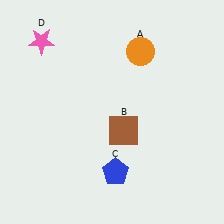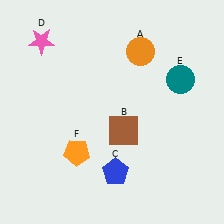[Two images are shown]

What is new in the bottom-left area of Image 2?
An orange pentagon (F) was added in the bottom-left area of Image 2.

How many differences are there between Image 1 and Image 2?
There are 2 differences between the two images.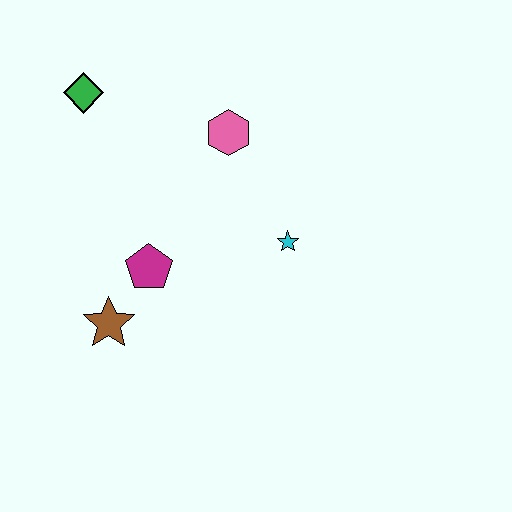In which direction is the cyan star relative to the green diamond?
The cyan star is to the right of the green diamond.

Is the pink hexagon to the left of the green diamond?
No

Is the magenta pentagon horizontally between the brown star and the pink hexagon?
Yes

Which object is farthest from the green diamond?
The cyan star is farthest from the green diamond.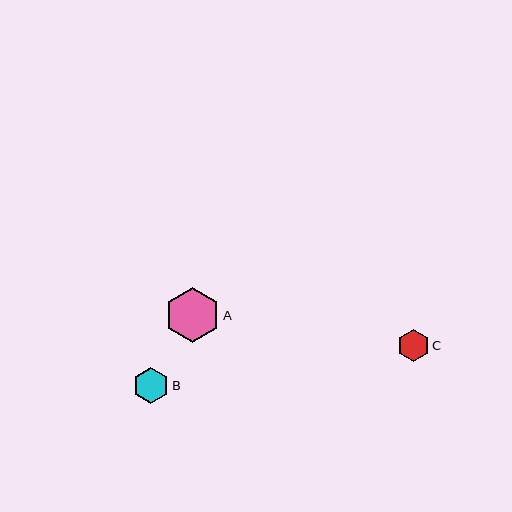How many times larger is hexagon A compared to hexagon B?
Hexagon A is approximately 1.5 times the size of hexagon B.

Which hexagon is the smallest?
Hexagon C is the smallest with a size of approximately 32 pixels.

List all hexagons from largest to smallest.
From largest to smallest: A, B, C.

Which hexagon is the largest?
Hexagon A is the largest with a size of approximately 55 pixels.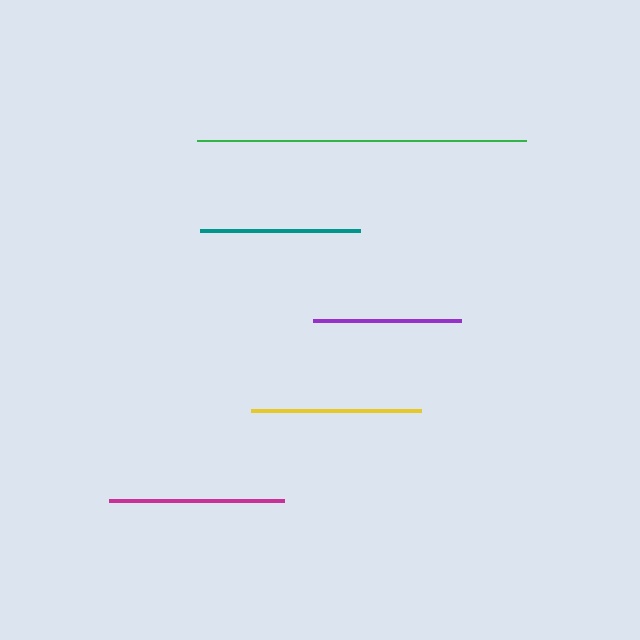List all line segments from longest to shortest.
From longest to shortest: green, magenta, yellow, teal, purple.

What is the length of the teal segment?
The teal segment is approximately 160 pixels long.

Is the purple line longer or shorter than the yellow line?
The yellow line is longer than the purple line.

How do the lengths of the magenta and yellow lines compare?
The magenta and yellow lines are approximately the same length.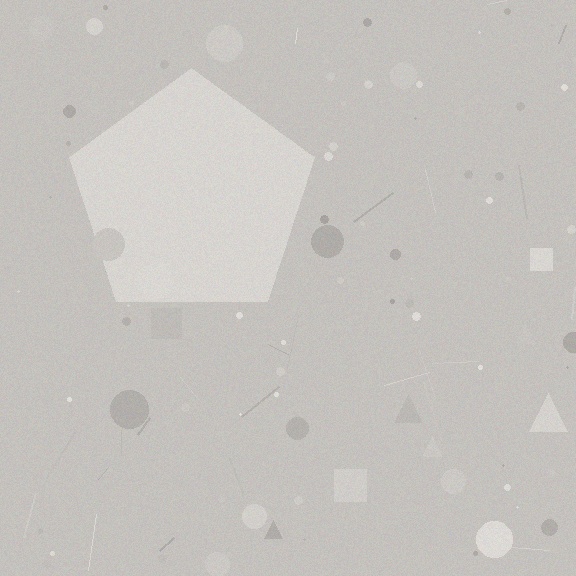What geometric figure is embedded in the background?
A pentagon is embedded in the background.